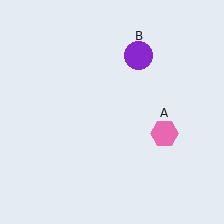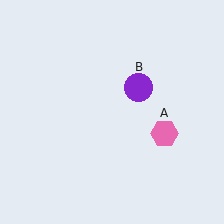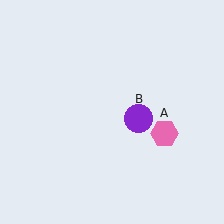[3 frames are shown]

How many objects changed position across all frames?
1 object changed position: purple circle (object B).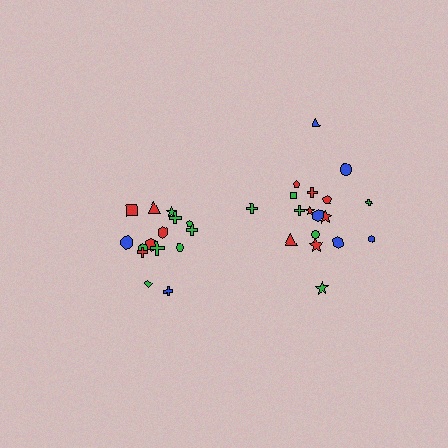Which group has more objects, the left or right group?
The right group.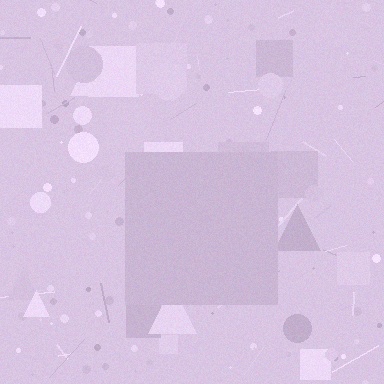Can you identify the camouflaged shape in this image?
The camouflaged shape is a square.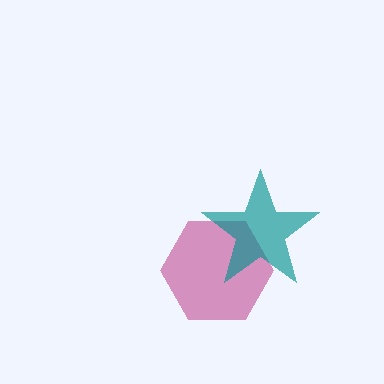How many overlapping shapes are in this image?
There are 2 overlapping shapes in the image.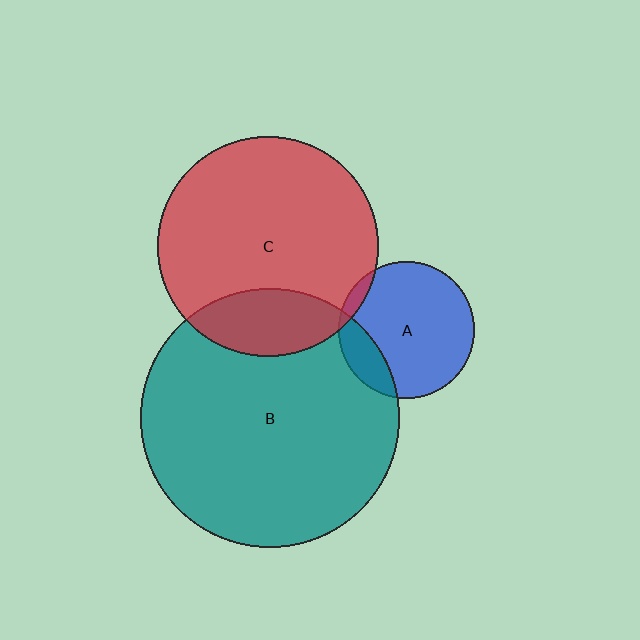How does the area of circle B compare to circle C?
Approximately 1.4 times.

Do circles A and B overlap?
Yes.